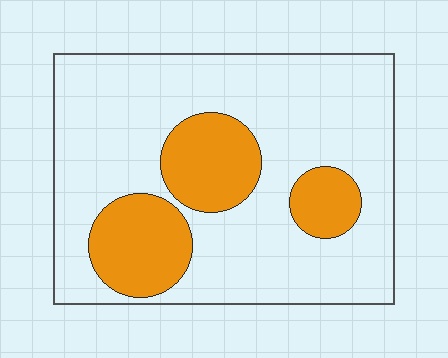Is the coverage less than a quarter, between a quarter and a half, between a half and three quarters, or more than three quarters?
Less than a quarter.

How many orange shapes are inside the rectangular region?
3.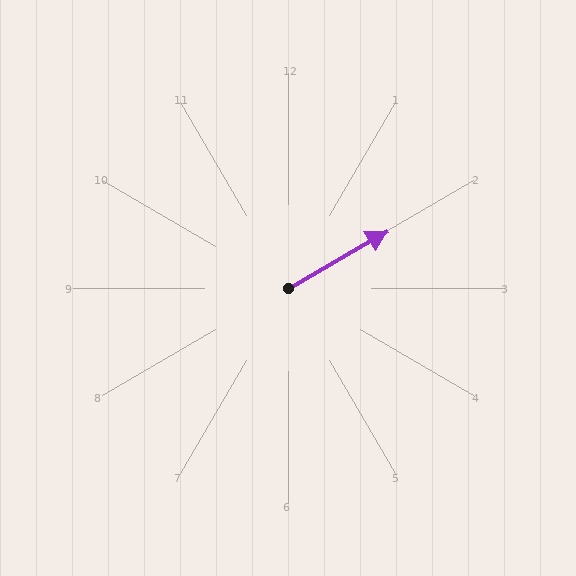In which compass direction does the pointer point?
Northeast.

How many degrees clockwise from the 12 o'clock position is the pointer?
Approximately 60 degrees.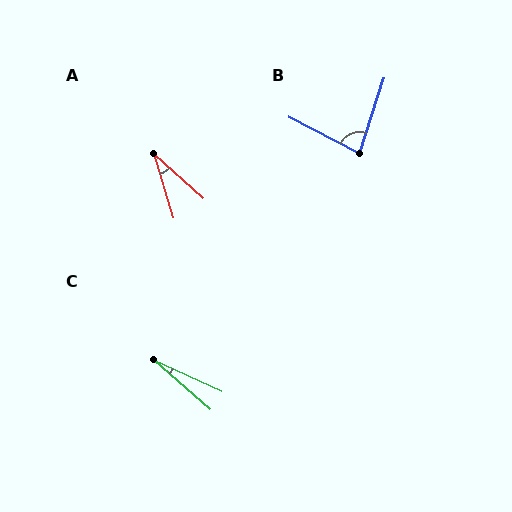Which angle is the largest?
B, at approximately 81 degrees.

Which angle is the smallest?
C, at approximately 16 degrees.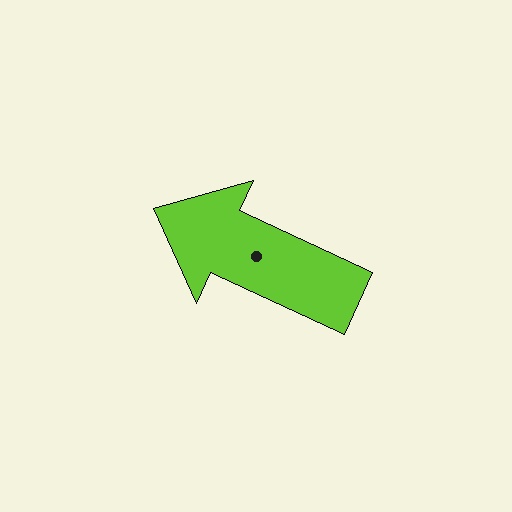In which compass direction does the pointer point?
Northwest.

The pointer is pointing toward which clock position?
Roughly 10 o'clock.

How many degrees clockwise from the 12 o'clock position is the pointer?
Approximately 295 degrees.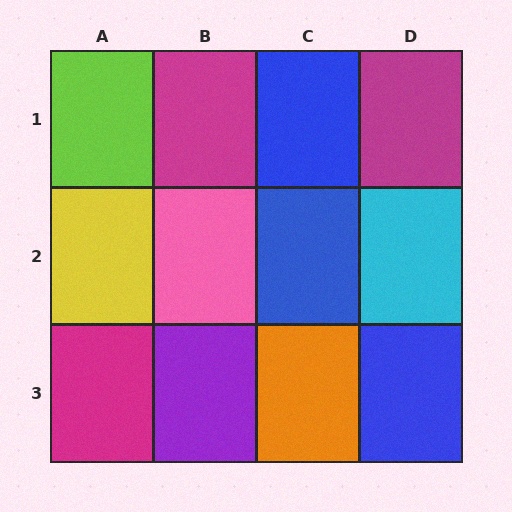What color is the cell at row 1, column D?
Magenta.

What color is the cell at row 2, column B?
Pink.